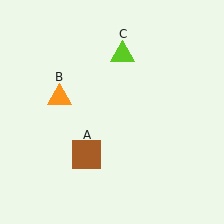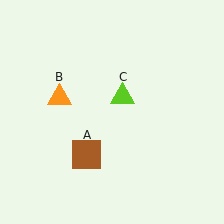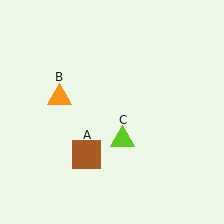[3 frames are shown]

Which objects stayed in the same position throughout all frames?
Brown square (object A) and orange triangle (object B) remained stationary.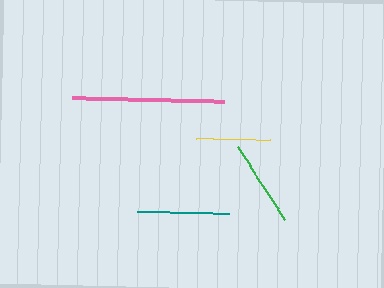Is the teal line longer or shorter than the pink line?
The pink line is longer than the teal line.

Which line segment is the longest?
The pink line is the longest at approximately 152 pixels.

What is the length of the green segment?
The green segment is approximately 87 pixels long.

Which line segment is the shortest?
The yellow line is the shortest at approximately 74 pixels.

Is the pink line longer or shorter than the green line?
The pink line is longer than the green line.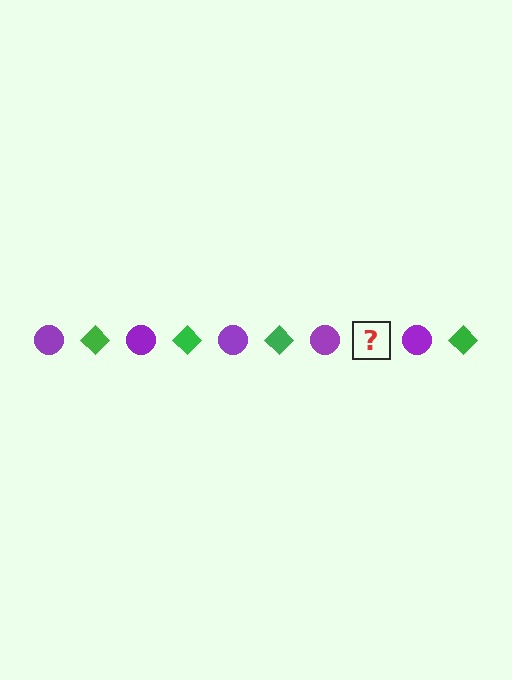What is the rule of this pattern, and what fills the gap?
The rule is that the pattern alternates between purple circle and green diamond. The gap should be filled with a green diamond.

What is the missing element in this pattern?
The missing element is a green diamond.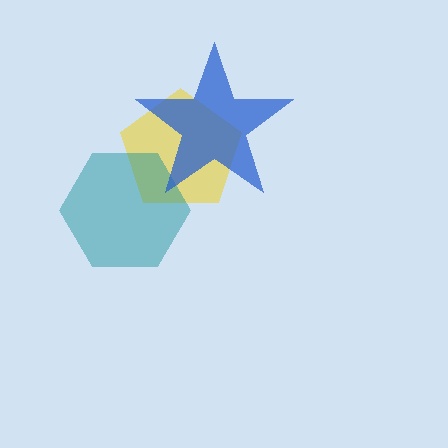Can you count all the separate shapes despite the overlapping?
Yes, there are 3 separate shapes.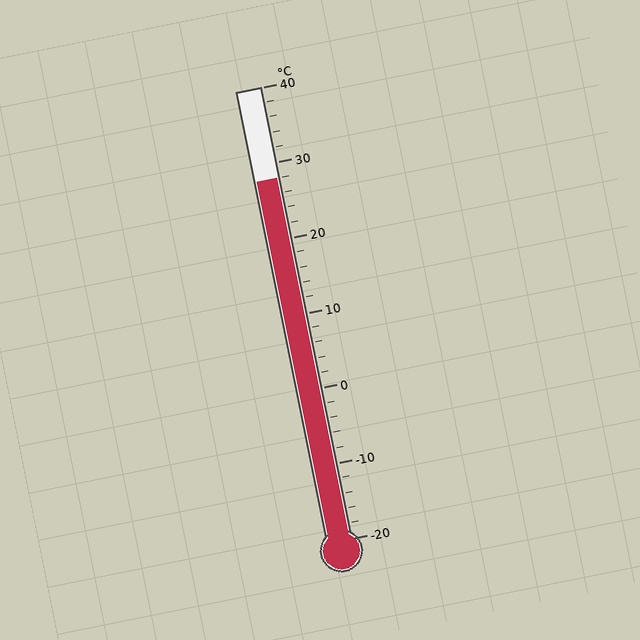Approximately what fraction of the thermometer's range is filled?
The thermometer is filled to approximately 80% of its range.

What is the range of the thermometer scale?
The thermometer scale ranges from -20°C to 40°C.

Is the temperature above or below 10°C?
The temperature is above 10°C.